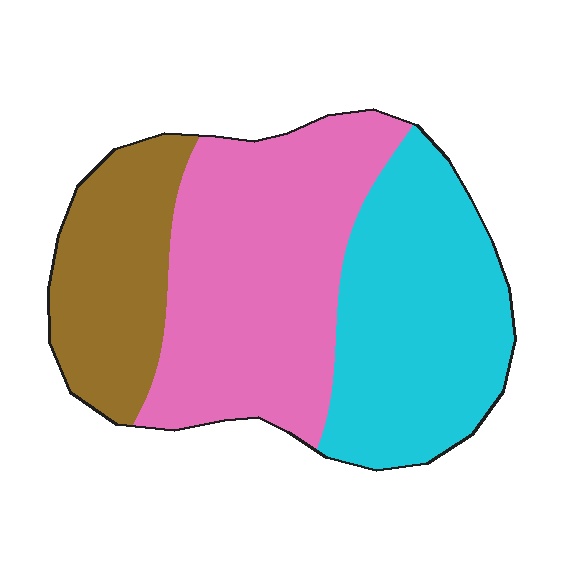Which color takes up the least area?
Brown, at roughly 20%.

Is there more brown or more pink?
Pink.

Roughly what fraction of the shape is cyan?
Cyan covers roughly 35% of the shape.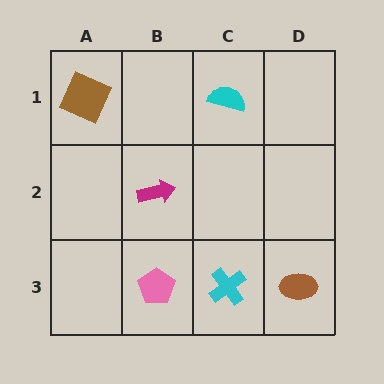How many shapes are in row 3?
3 shapes.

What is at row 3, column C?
A cyan cross.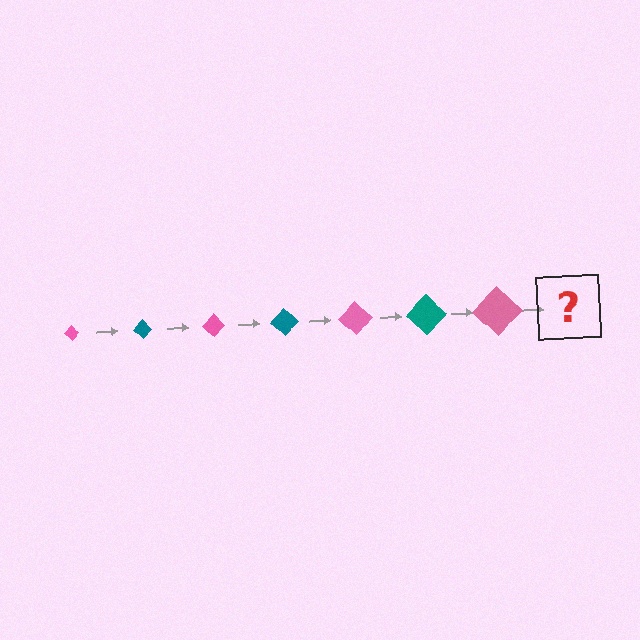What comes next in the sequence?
The next element should be a teal diamond, larger than the previous one.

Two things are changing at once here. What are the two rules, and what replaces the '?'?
The two rules are that the diamond grows larger each step and the color cycles through pink and teal. The '?' should be a teal diamond, larger than the previous one.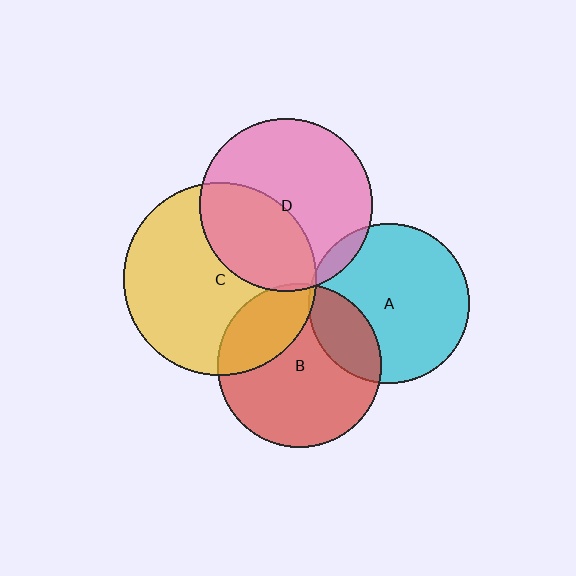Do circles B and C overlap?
Yes.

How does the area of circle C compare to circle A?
Approximately 1.4 times.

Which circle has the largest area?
Circle C (yellow).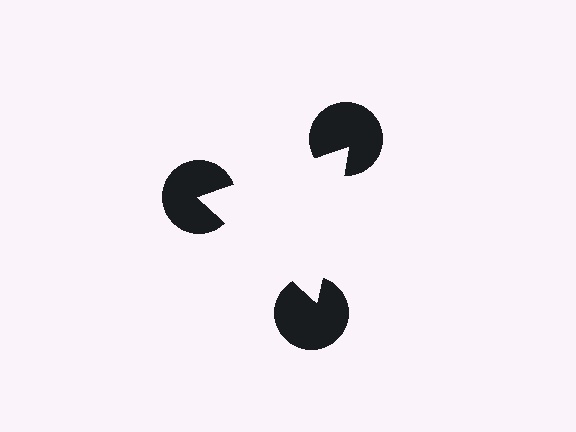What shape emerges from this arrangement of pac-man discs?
An illusory triangle — its edges are inferred from the aligned wedge cuts in the pac-man discs, not physically drawn.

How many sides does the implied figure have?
3 sides.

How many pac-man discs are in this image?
There are 3 — one at each vertex of the illusory triangle.